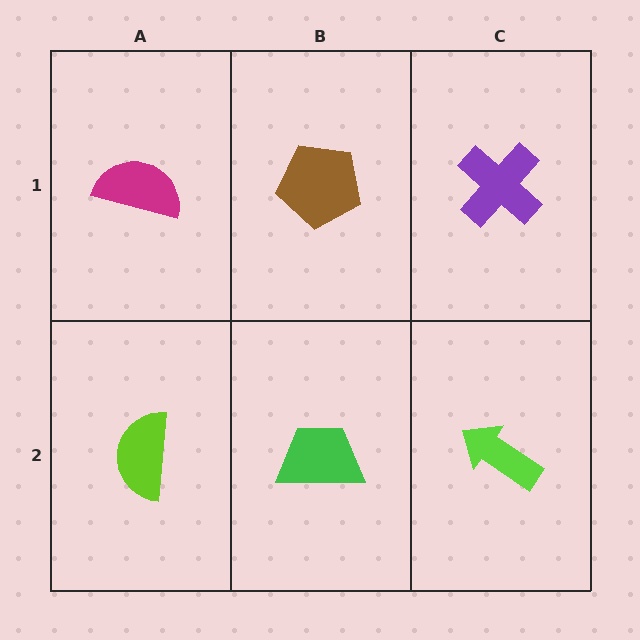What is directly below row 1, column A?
A lime semicircle.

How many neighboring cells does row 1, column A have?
2.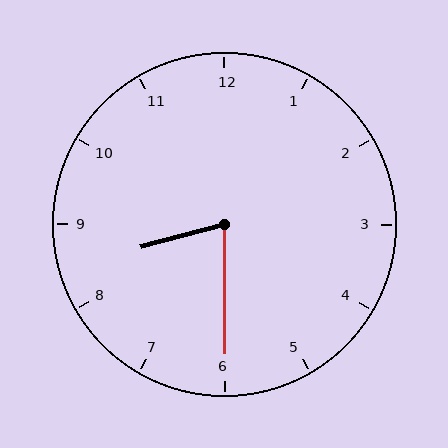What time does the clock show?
8:30.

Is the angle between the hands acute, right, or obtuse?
It is acute.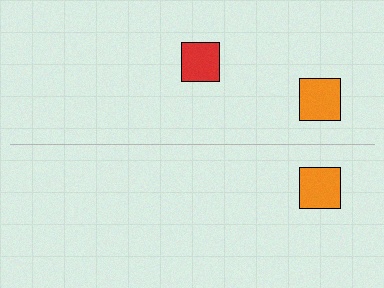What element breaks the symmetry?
A red square is missing from the bottom side.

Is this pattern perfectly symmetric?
No, the pattern is not perfectly symmetric. A red square is missing from the bottom side.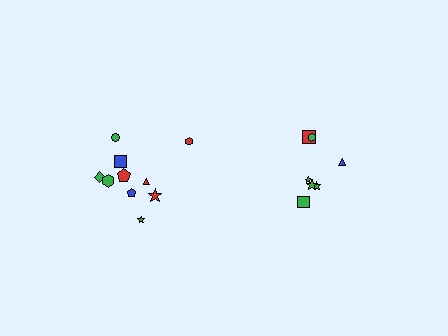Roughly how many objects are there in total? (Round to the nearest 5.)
Roughly 15 objects in total.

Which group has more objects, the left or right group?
The left group.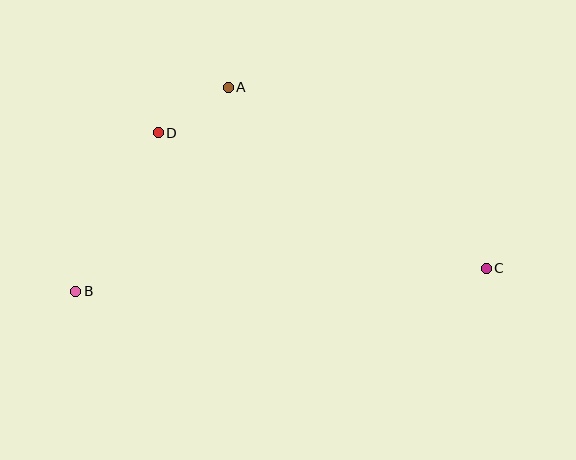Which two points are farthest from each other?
Points B and C are farthest from each other.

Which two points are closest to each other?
Points A and D are closest to each other.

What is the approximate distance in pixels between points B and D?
The distance between B and D is approximately 179 pixels.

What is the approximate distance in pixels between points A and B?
The distance between A and B is approximately 255 pixels.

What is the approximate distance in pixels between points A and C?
The distance between A and C is approximately 315 pixels.